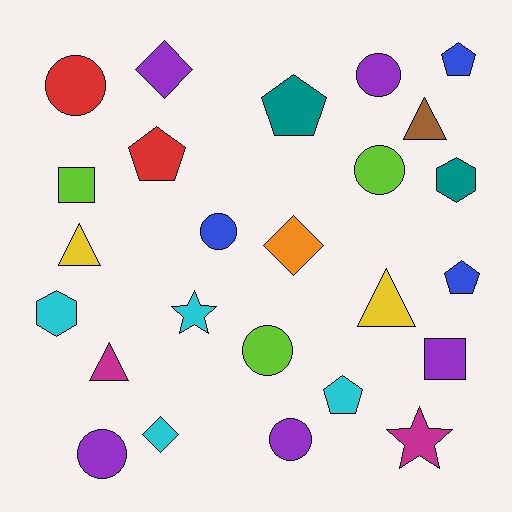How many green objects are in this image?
There are no green objects.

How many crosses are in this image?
There are no crosses.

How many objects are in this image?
There are 25 objects.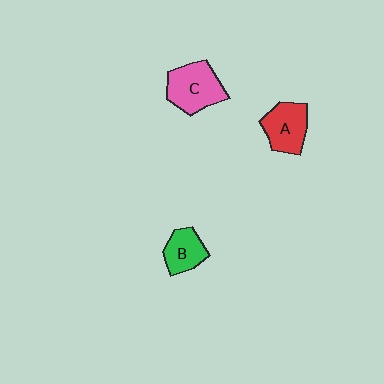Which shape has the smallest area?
Shape B (green).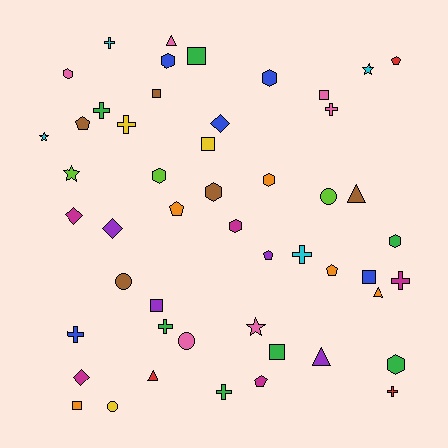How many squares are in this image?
There are 8 squares.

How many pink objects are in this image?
There are 6 pink objects.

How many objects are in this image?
There are 50 objects.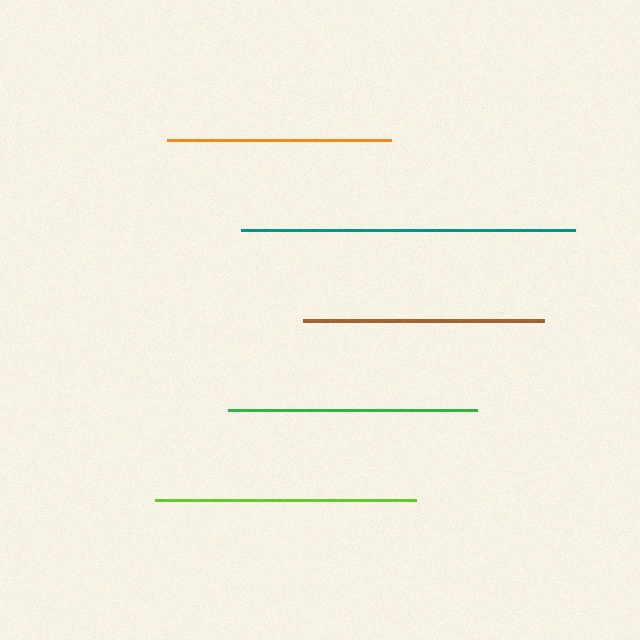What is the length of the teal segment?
The teal segment is approximately 333 pixels long.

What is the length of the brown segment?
The brown segment is approximately 241 pixels long.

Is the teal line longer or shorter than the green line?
The teal line is longer than the green line.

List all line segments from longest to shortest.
From longest to shortest: teal, lime, green, brown, orange.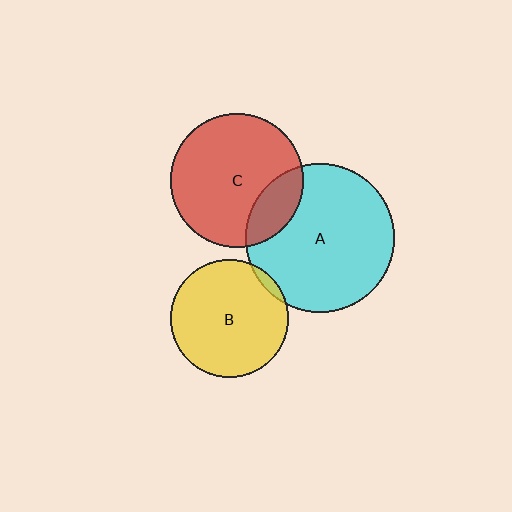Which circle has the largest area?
Circle A (cyan).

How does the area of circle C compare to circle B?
Approximately 1.3 times.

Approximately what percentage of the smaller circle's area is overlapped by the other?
Approximately 20%.